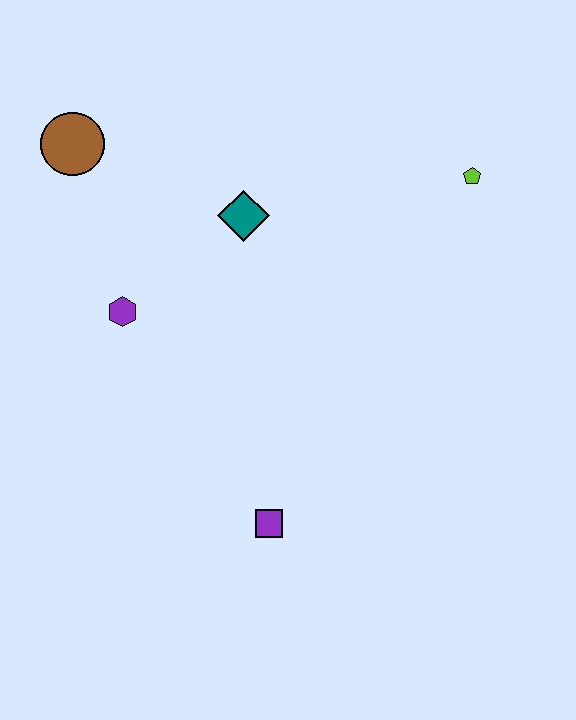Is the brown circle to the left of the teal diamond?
Yes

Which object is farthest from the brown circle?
The purple square is farthest from the brown circle.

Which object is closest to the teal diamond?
The purple hexagon is closest to the teal diamond.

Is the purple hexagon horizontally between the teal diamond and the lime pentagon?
No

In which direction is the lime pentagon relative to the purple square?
The lime pentagon is above the purple square.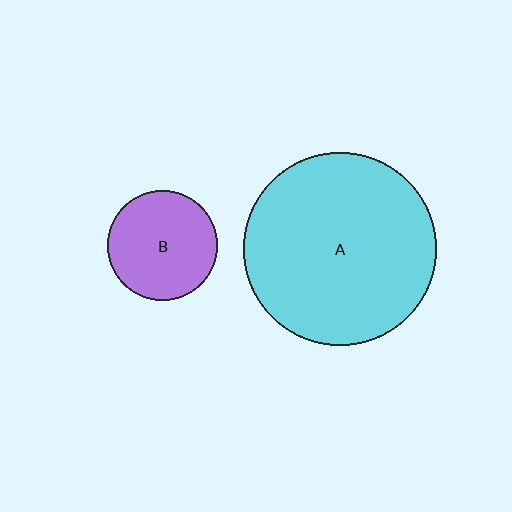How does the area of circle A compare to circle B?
Approximately 3.0 times.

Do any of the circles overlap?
No, none of the circles overlap.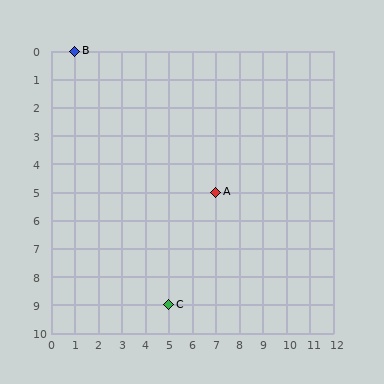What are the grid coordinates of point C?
Point C is at grid coordinates (5, 9).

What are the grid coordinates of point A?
Point A is at grid coordinates (7, 5).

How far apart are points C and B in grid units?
Points C and B are 4 columns and 9 rows apart (about 9.8 grid units diagonally).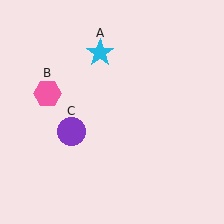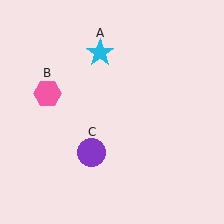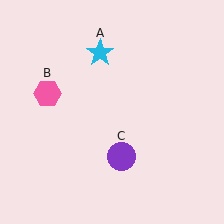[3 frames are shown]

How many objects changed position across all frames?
1 object changed position: purple circle (object C).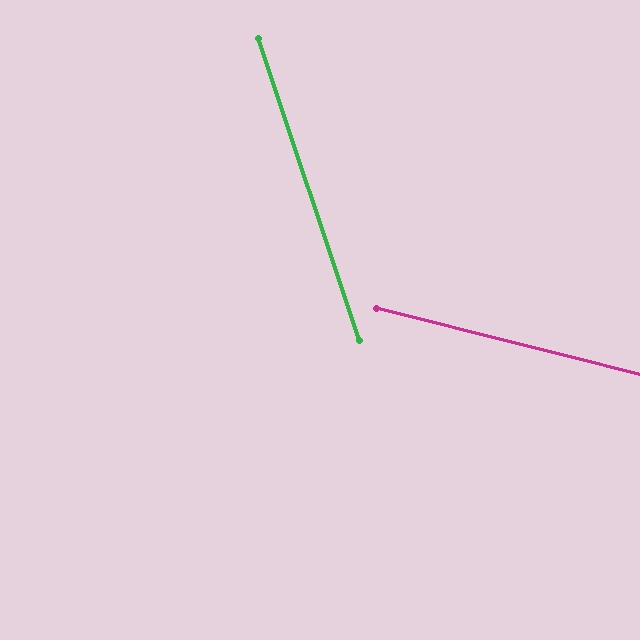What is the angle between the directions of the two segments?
Approximately 57 degrees.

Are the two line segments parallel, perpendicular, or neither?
Neither parallel nor perpendicular — they differ by about 57°.